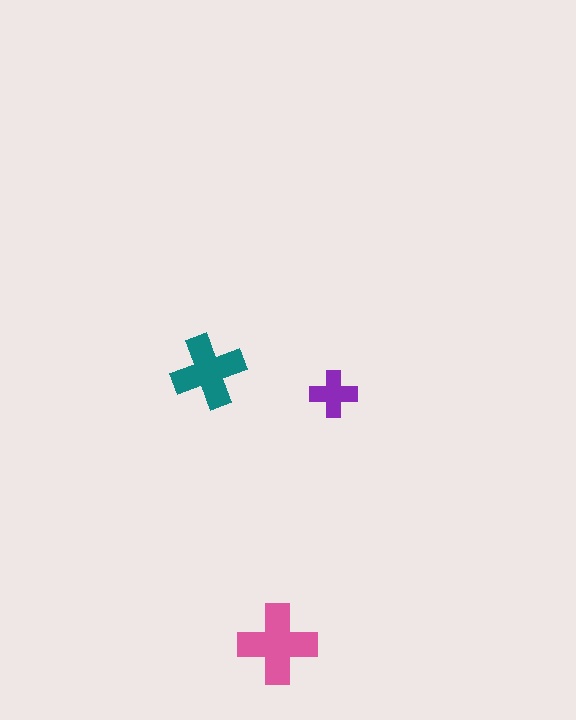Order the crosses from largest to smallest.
the pink one, the teal one, the purple one.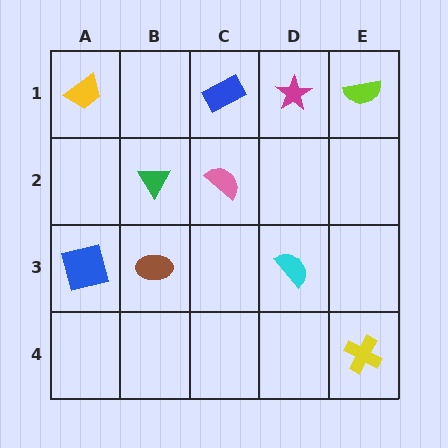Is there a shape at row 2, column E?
No, that cell is empty.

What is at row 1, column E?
A lime semicircle.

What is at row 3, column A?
A blue square.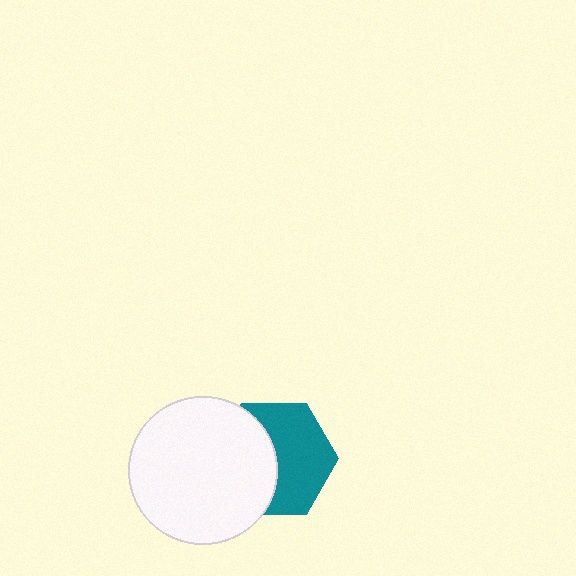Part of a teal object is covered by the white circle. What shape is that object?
It is a hexagon.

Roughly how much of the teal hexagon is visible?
About half of it is visible (roughly 55%).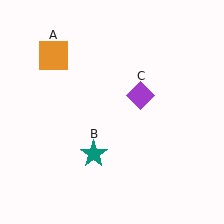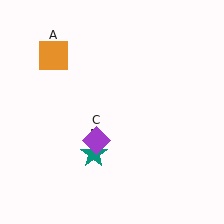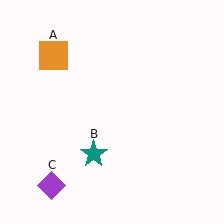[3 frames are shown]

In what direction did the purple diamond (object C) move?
The purple diamond (object C) moved down and to the left.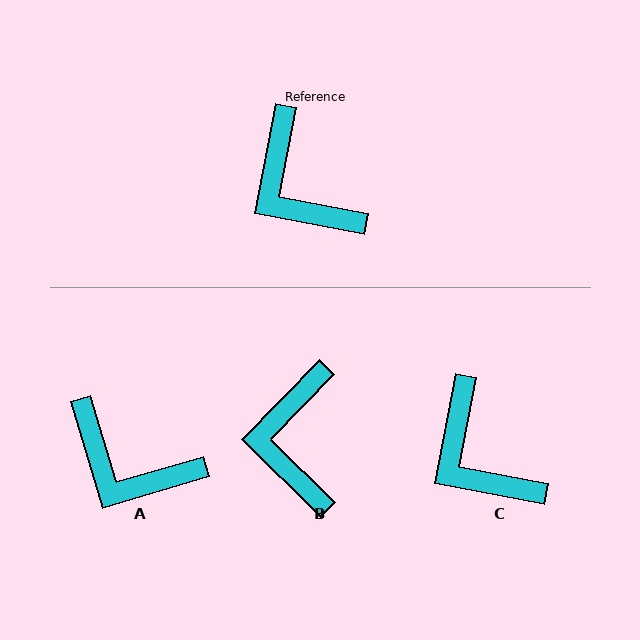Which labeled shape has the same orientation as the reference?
C.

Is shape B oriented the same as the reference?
No, it is off by about 34 degrees.